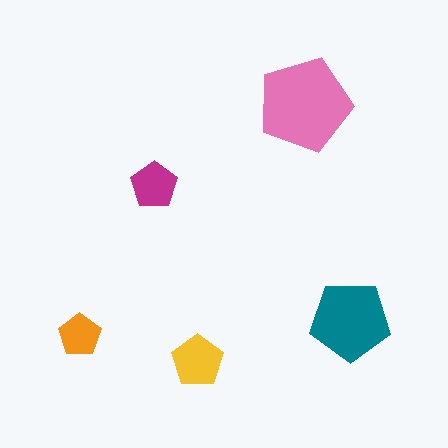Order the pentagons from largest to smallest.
the pink one, the teal one, the yellow one, the magenta one, the orange one.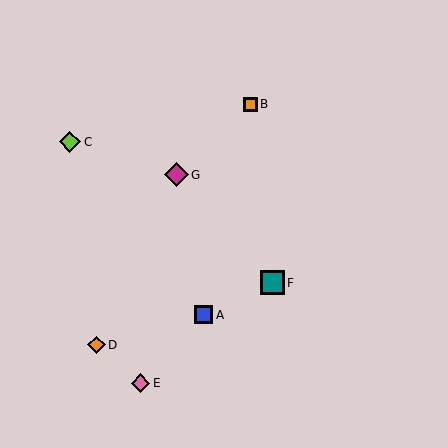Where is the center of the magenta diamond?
The center of the magenta diamond is at (176, 175).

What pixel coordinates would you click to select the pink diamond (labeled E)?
Click at (141, 383) to select the pink diamond E.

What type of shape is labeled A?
Shape A is a blue square.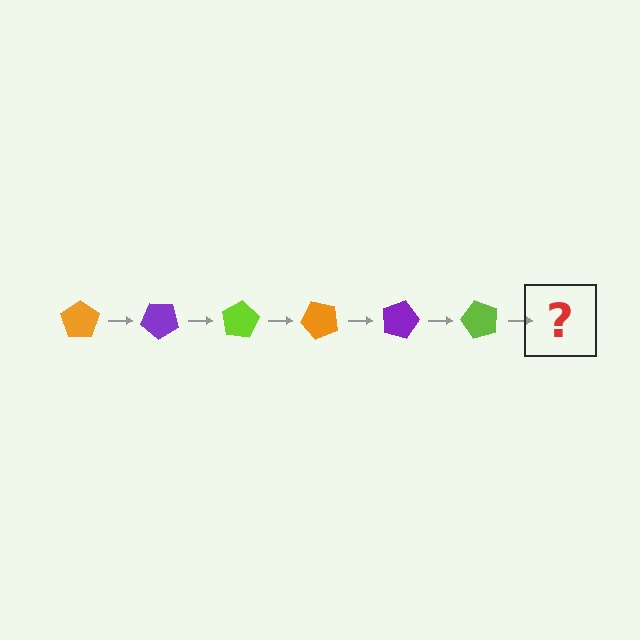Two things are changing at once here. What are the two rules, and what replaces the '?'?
The two rules are that it rotates 40 degrees each step and the color cycles through orange, purple, and lime. The '?' should be an orange pentagon, rotated 240 degrees from the start.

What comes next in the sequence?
The next element should be an orange pentagon, rotated 240 degrees from the start.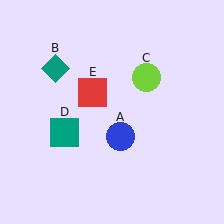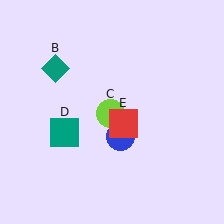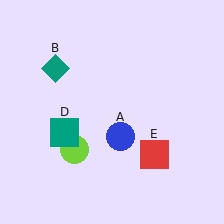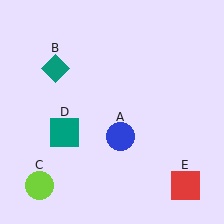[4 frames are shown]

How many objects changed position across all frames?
2 objects changed position: lime circle (object C), red square (object E).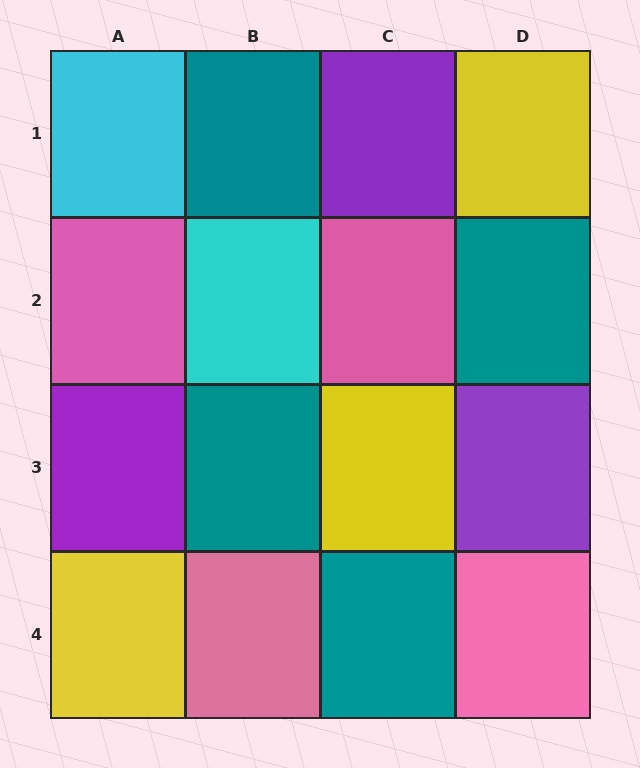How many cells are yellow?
3 cells are yellow.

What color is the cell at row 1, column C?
Purple.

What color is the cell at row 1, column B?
Teal.